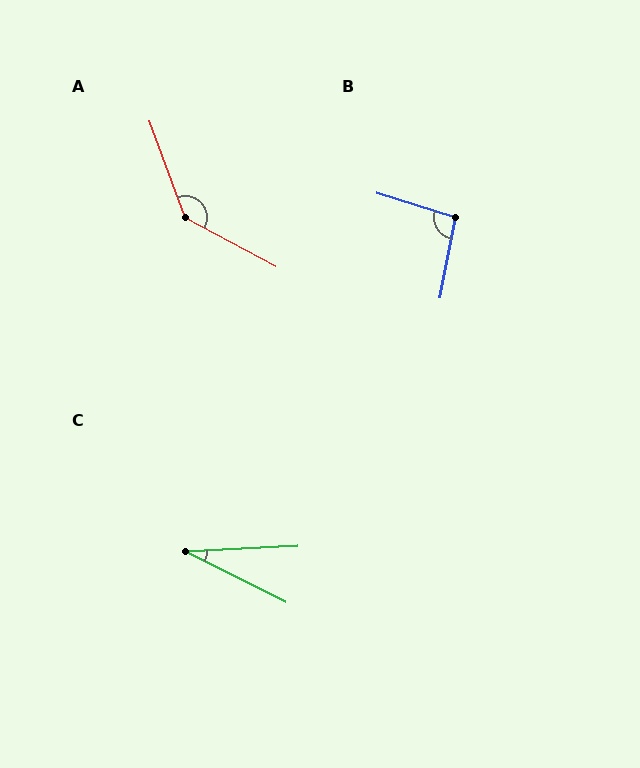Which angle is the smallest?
C, at approximately 29 degrees.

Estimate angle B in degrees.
Approximately 96 degrees.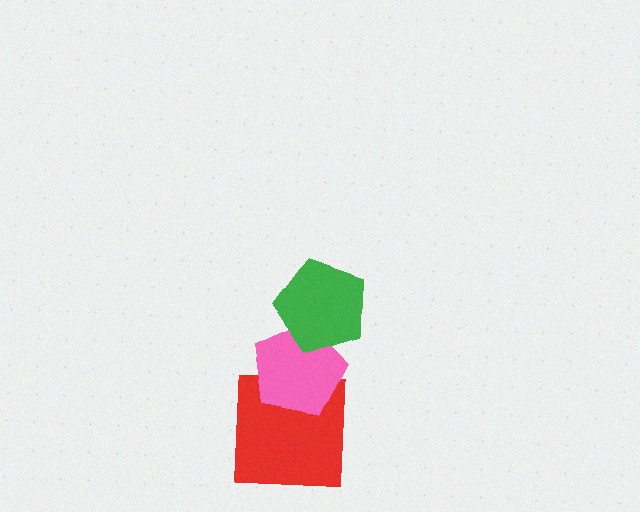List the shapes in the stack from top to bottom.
From top to bottom: the green pentagon, the pink pentagon, the red square.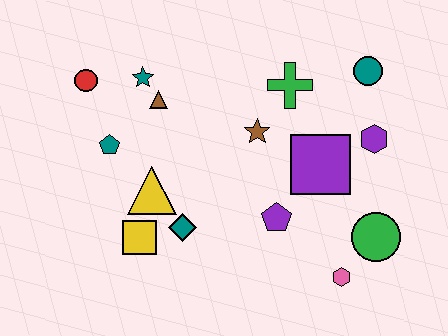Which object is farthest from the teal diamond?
The teal circle is farthest from the teal diamond.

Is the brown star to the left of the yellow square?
No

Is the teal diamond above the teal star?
No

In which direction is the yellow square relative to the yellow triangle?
The yellow square is below the yellow triangle.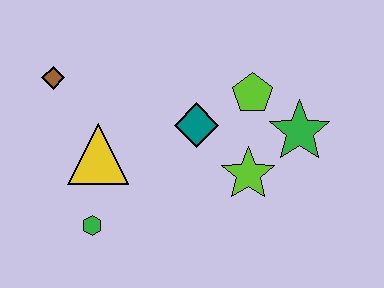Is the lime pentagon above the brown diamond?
No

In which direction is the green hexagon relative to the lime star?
The green hexagon is to the left of the lime star.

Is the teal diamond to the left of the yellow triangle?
No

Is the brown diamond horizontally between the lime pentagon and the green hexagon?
No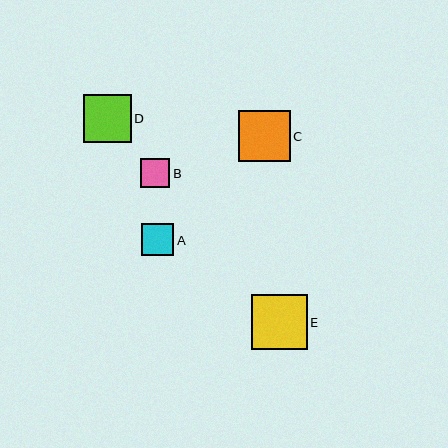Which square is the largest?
Square E is the largest with a size of approximately 55 pixels.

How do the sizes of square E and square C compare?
Square E and square C are approximately the same size.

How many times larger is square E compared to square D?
Square E is approximately 1.2 times the size of square D.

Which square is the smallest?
Square B is the smallest with a size of approximately 29 pixels.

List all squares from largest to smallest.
From largest to smallest: E, C, D, A, B.